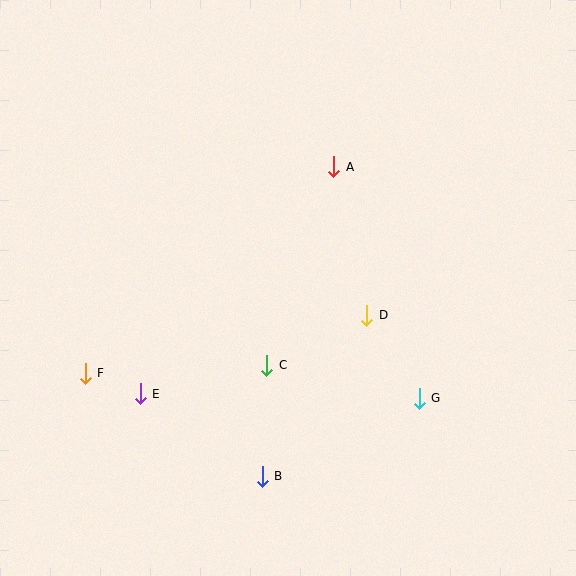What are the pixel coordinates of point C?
Point C is at (267, 365).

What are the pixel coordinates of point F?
Point F is at (85, 373).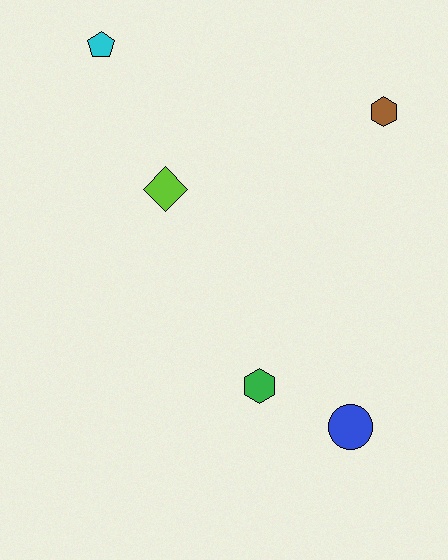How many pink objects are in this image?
There are no pink objects.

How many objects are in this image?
There are 5 objects.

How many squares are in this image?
There are no squares.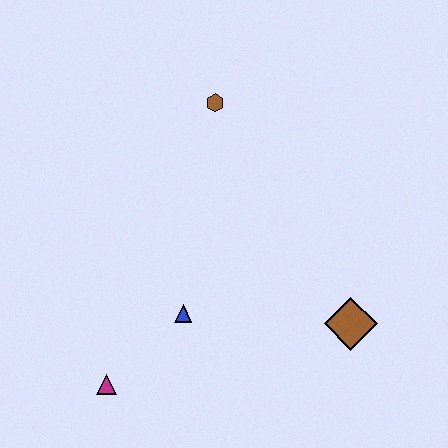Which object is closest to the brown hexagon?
The blue triangle is closest to the brown hexagon.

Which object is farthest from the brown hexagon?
The magenta triangle is farthest from the brown hexagon.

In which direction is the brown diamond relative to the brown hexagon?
The brown diamond is below the brown hexagon.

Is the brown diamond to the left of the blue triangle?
No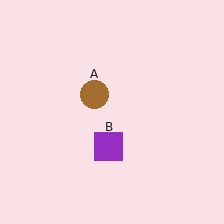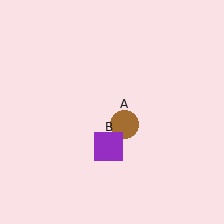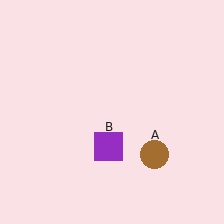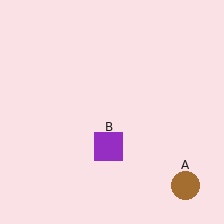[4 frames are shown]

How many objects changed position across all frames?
1 object changed position: brown circle (object A).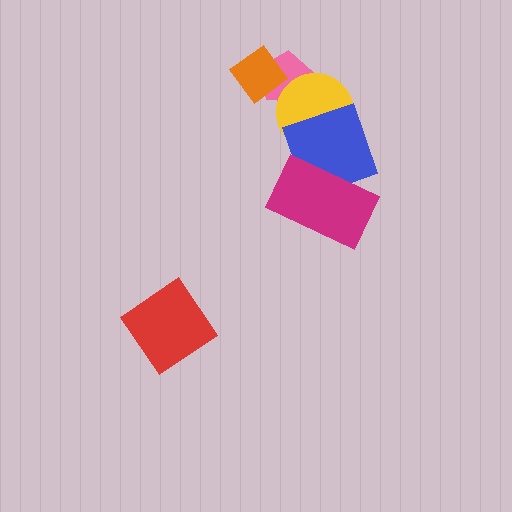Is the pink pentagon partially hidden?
Yes, it is partially covered by another shape.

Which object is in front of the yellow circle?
The blue square is in front of the yellow circle.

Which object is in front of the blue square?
The magenta rectangle is in front of the blue square.